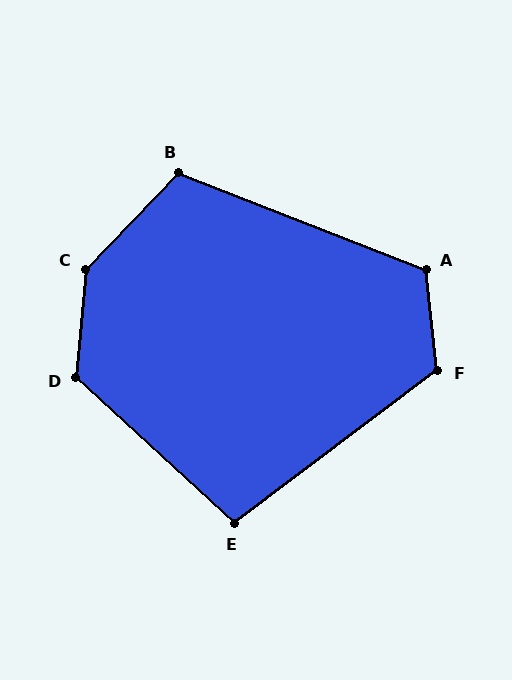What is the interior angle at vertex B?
Approximately 113 degrees (obtuse).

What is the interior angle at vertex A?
Approximately 118 degrees (obtuse).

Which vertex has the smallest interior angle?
E, at approximately 101 degrees.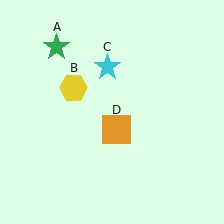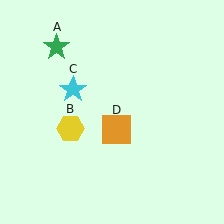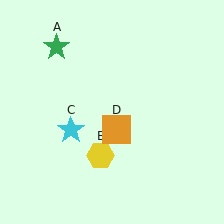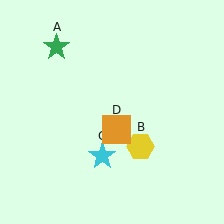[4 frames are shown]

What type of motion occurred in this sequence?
The yellow hexagon (object B), cyan star (object C) rotated counterclockwise around the center of the scene.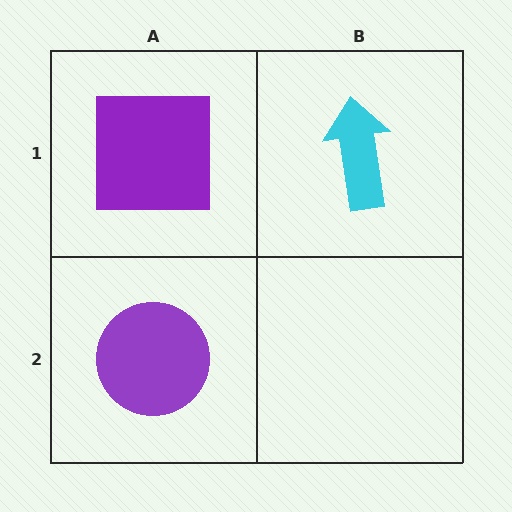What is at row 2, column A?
A purple circle.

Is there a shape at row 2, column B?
No, that cell is empty.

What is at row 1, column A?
A purple square.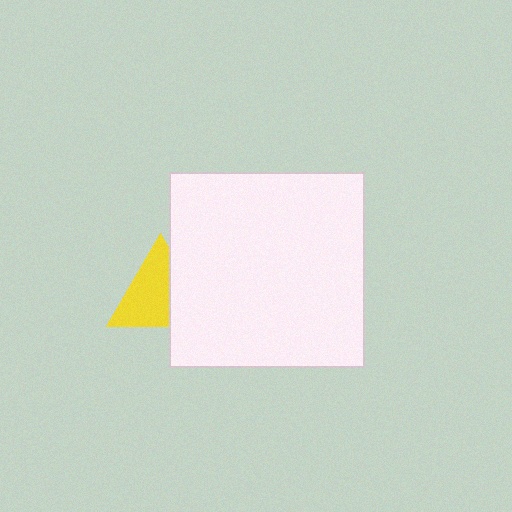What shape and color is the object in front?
The object in front is a white square.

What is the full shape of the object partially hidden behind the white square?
The partially hidden object is a yellow triangle.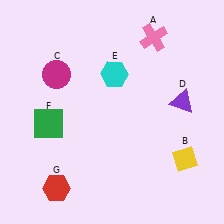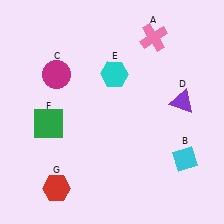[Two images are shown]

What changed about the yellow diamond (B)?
In Image 1, B is yellow. In Image 2, it changed to cyan.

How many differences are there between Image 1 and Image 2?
There is 1 difference between the two images.